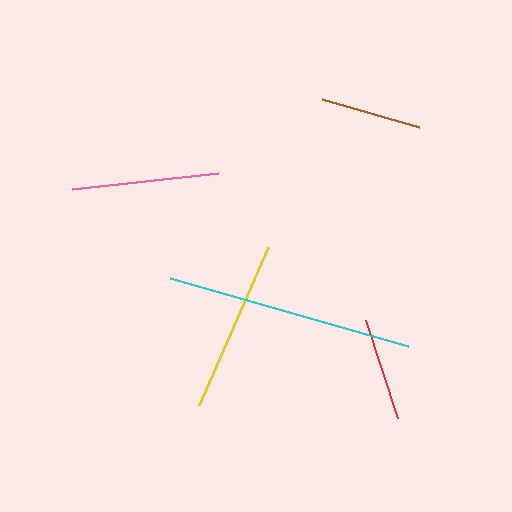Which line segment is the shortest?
The brown line is the shortest at approximately 101 pixels.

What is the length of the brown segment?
The brown segment is approximately 101 pixels long.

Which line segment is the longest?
The cyan line is the longest at approximately 248 pixels.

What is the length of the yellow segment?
The yellow segment is approximately 172 pixels long.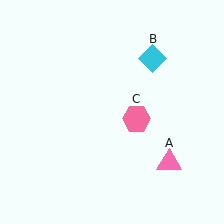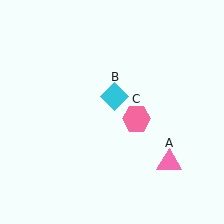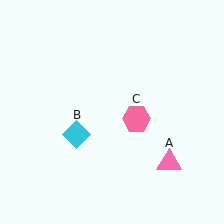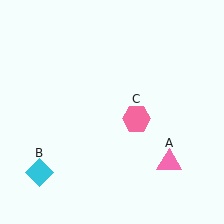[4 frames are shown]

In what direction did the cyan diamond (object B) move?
The cyan diamond (object B) moved down and to the left.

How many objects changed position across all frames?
1 object changed position: cyan diamond (object B).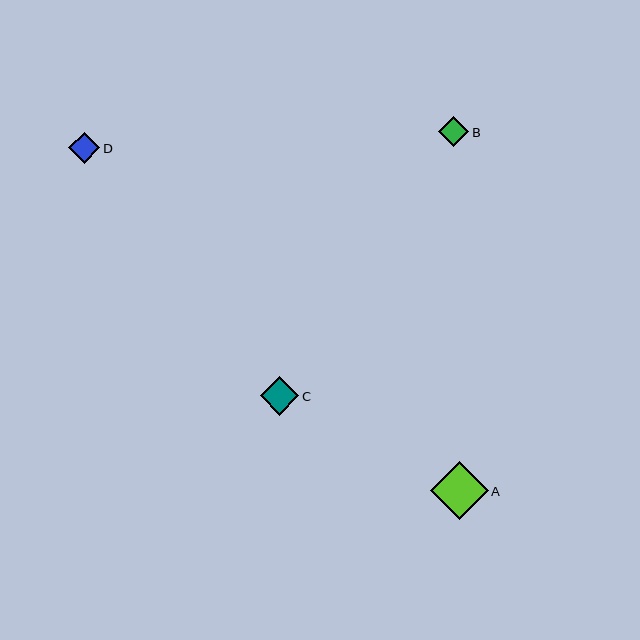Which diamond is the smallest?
Diamond B is the smallest with a size of approximately 30 pixels.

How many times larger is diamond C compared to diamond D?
Diamond C is approximately 1.3 times the size of diamond D.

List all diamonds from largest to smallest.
From largest to smallest: A, C, D, B.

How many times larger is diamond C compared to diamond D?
Diamond C is approximately 1.3 times the size of diamond D.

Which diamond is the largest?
Diamond A is the largest with a size of approximately 58 pixels.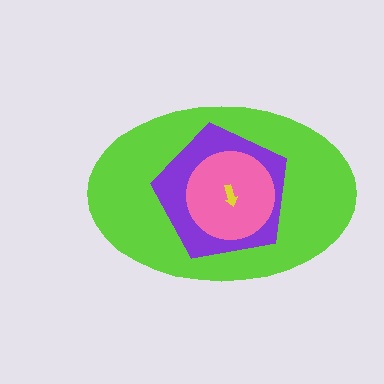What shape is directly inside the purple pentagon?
The pink circle.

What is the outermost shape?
The lime ellipse.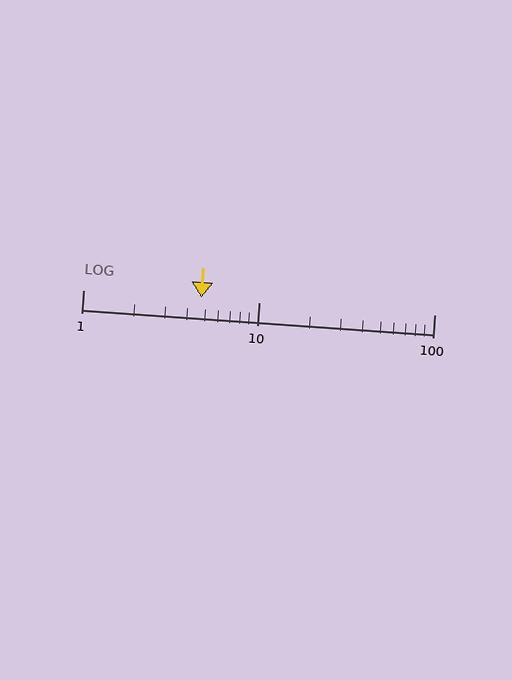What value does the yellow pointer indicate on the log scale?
The pointer indicates approximately 4.7.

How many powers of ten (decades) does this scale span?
The scale spans 2 decades, from 1 to 100.